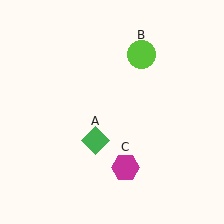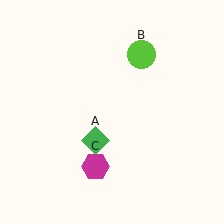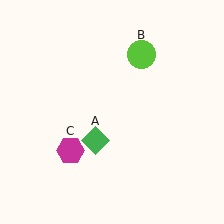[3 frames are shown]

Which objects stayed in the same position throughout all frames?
Green diamond (object A) and lime circle (object B) remained stationary.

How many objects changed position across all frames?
1 object changed position: magenta hexagon (object C).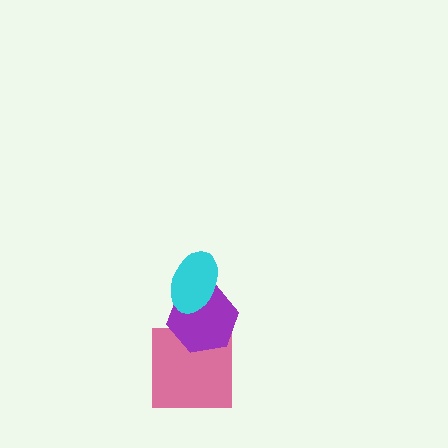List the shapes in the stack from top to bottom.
From top to bottom: the cyan ellipse, the purple hexagon, the pink square.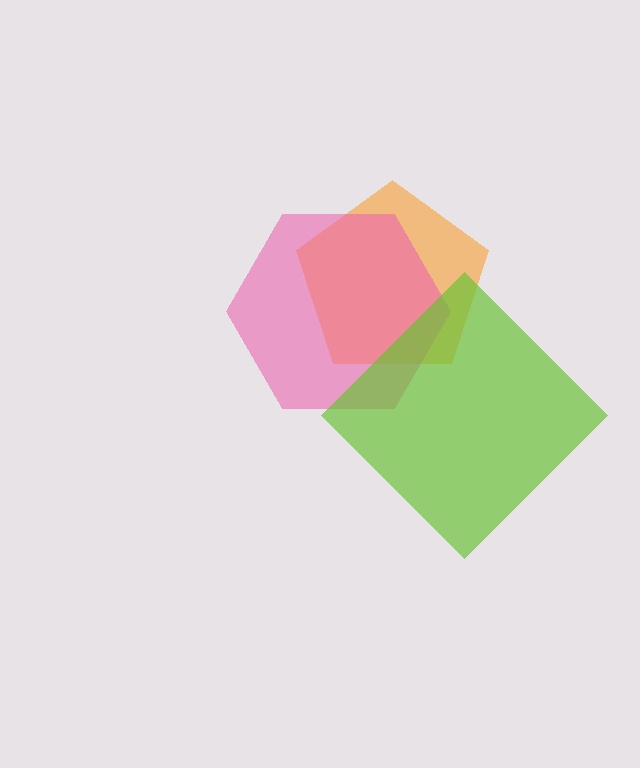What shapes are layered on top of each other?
The layered shapes are: an orange pentagon, a pink hexagon, a lime diamond.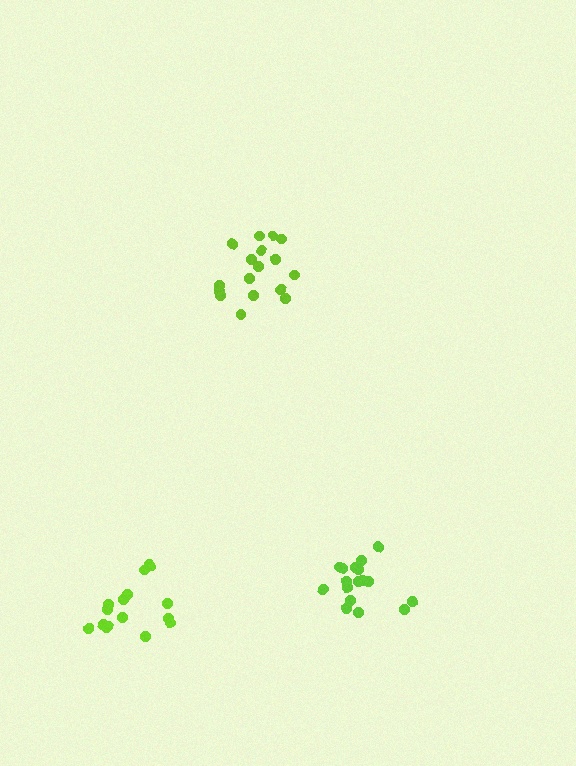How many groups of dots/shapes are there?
There are 3 groups.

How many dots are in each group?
Group 1: 17 dots, Group 2: 18 dots, Group 3: 16 dots (51 total).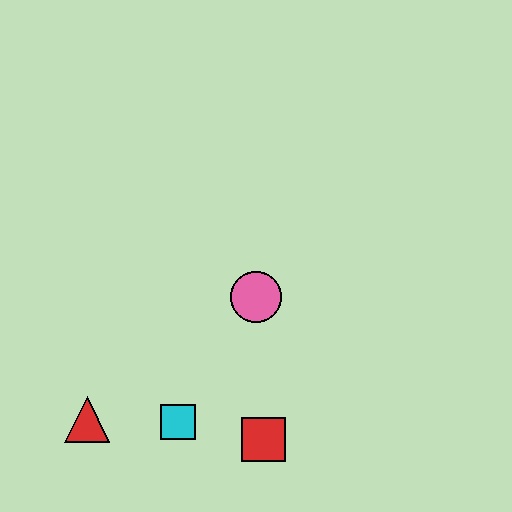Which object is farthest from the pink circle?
The red triangle is farthest from the pink circle.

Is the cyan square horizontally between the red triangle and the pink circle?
Yes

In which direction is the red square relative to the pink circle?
The red square is below the pink circle.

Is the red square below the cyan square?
Yes